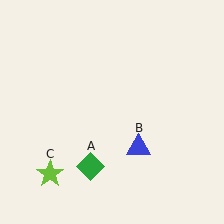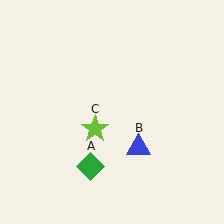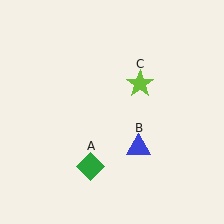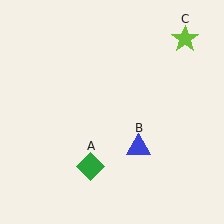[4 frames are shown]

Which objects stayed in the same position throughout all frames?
Green diamond (object A) and blue triangle (object B) remained stationary.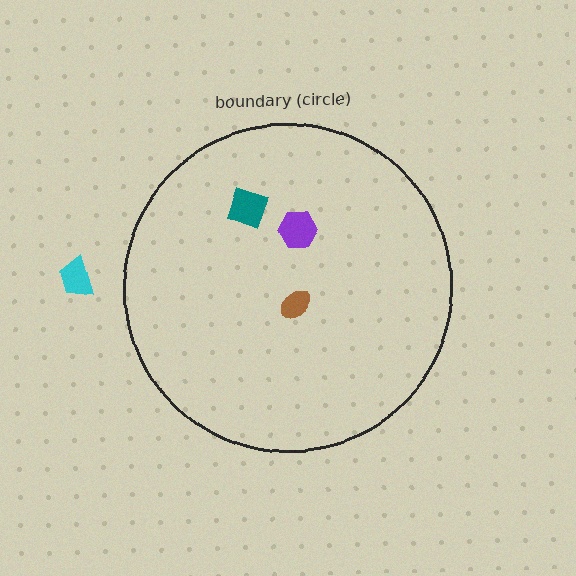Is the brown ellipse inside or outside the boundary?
Inside.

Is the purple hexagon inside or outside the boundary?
Inside.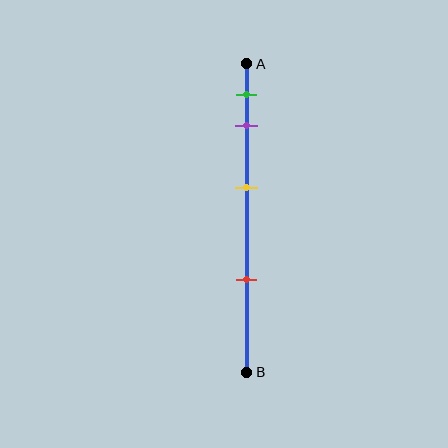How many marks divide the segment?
There are 4 marks dividing the segment.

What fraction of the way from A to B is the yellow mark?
The yellow mark is approximately 40% (0.4) of the way from A to B.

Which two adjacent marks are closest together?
The green and purple marks are the closest adjacent pair.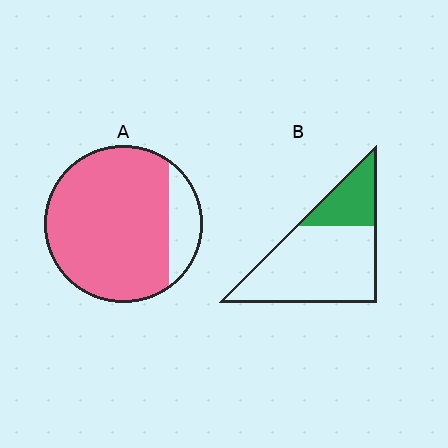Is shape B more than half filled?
No.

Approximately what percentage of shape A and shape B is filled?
A is approximately 85% and B is approximately 25%.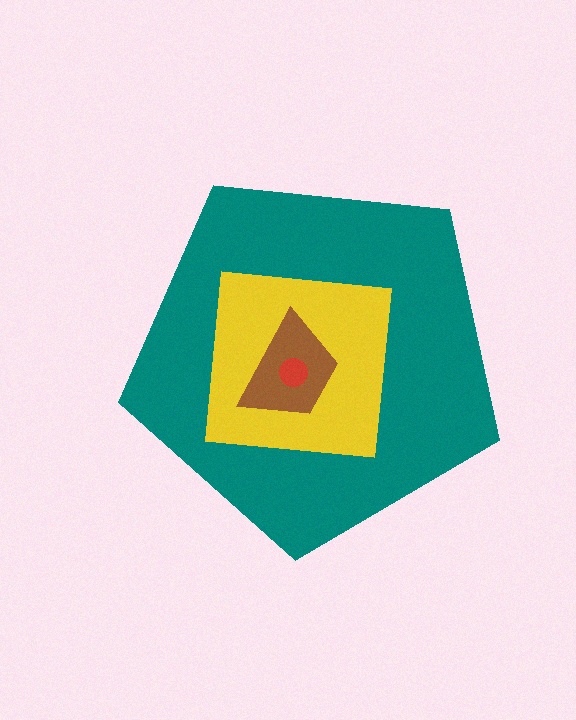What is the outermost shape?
The teal pentagon.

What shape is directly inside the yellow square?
The brown trapezoid.